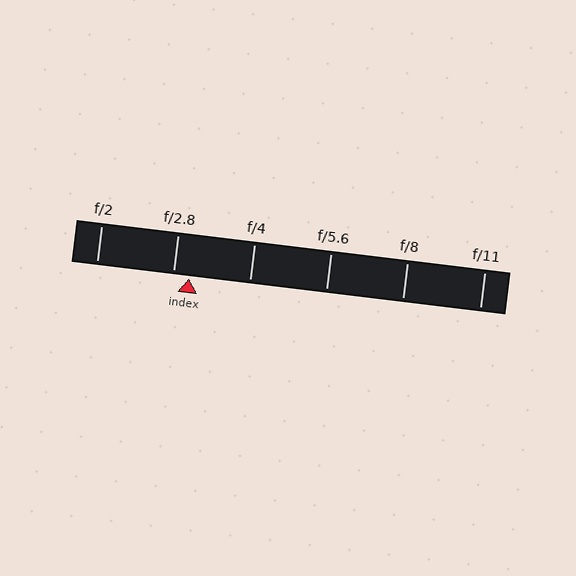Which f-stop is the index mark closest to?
The index mark is closest to f/2.8.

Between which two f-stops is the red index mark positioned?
The index mark is between f/2.8 and f/4.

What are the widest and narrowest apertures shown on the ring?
The widest aperture shown is f/2 and the narrowest is f/11.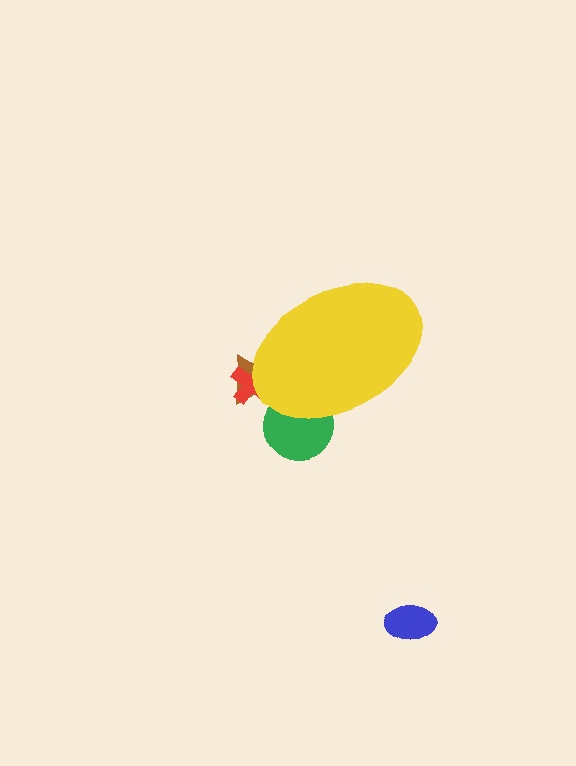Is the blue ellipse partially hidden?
No, the blue ellipse is fully visible.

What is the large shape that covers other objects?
A yellow ellipse.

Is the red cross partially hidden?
Yes, the red cross is partially hidden behind the yellow ellipse.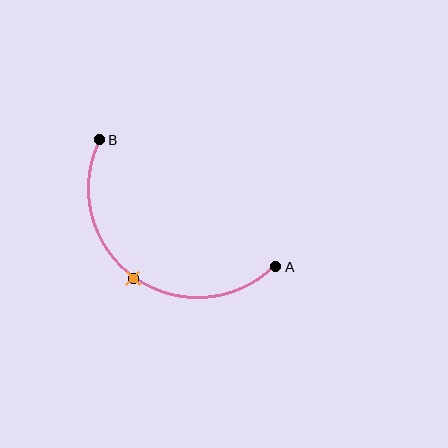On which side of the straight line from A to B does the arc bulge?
The arc bulges below and to the left of the straight line connecting A and B.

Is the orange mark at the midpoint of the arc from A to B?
Yes. The orange mark lies on the arc at equal arc-length from both A and B — it is the arc midpoint.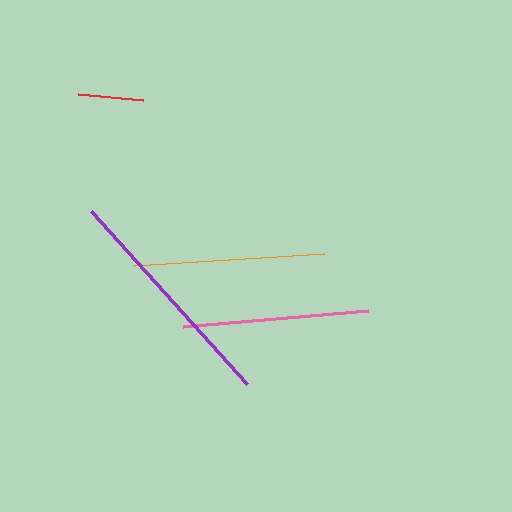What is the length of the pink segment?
The pink segment is approximately 185 pixels long.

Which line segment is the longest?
The purple line is the longest at approximately 233 pixels.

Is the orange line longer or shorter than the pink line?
The orange line is longer than the pink line.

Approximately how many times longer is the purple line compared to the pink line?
The purple line is approximately 1.3 times the length of the pink line.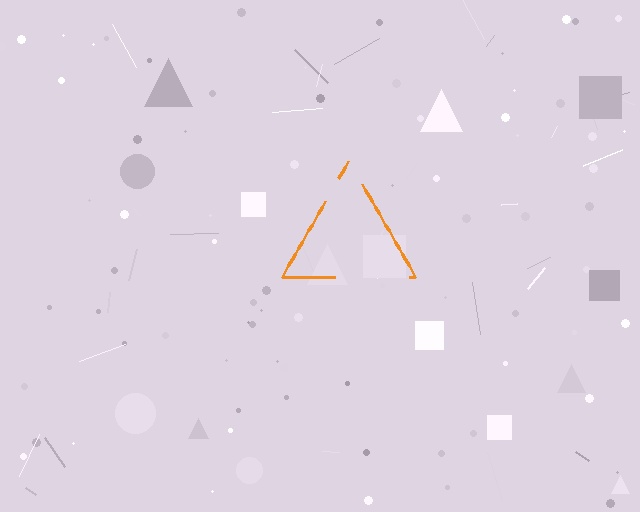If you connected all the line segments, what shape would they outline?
They would outline a triangle.